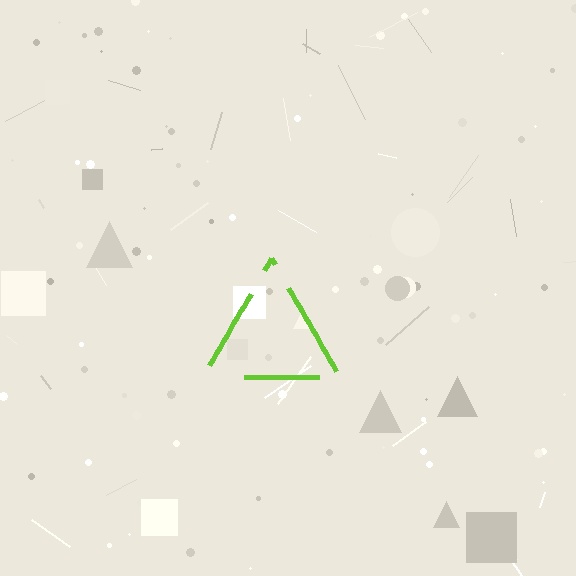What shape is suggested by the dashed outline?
The dashed outline suggests a triangle.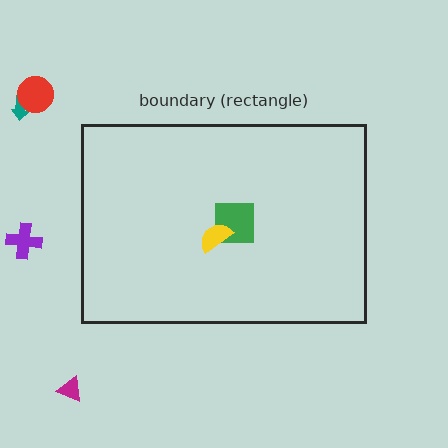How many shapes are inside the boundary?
2 inside, 4 outside.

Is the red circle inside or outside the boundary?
Outside.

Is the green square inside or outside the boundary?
Inside.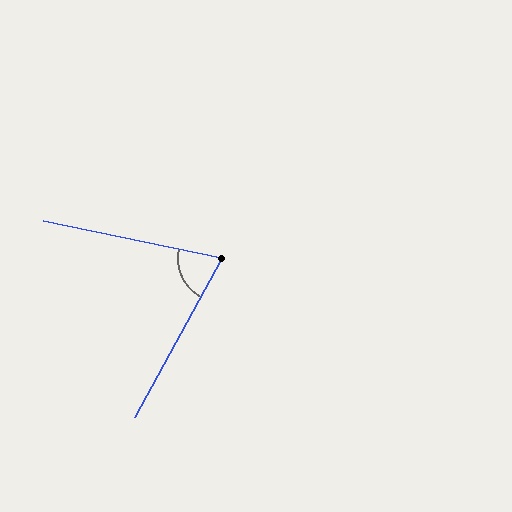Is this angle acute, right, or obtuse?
It is acute.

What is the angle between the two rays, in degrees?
Approximately 73 degrees.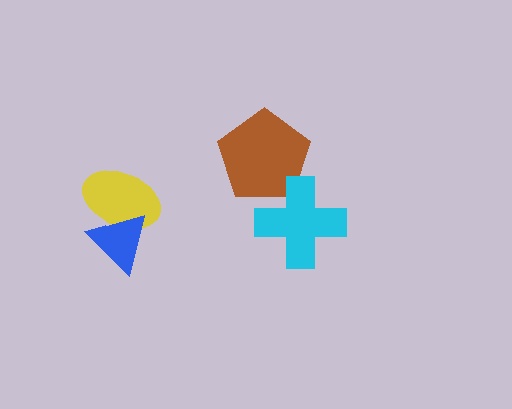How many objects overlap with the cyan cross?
1 object overlaps with the cyan cross.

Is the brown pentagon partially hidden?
Yes, it is partially covered by another shape.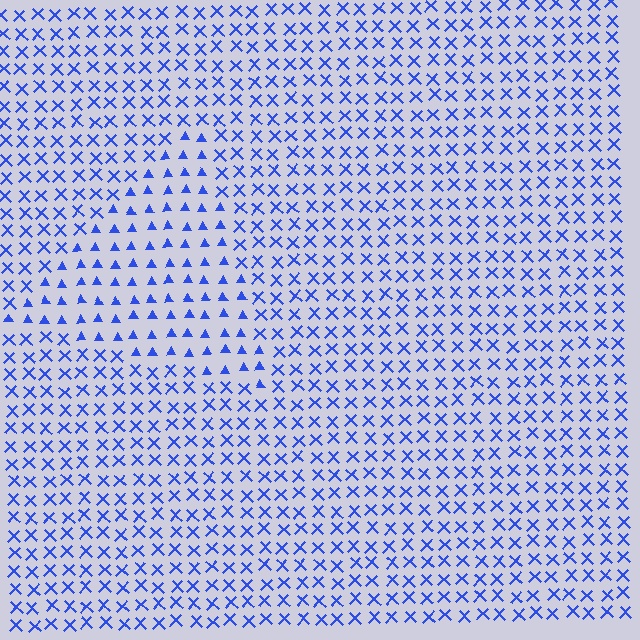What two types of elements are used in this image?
The image uses triangles inside the triangle region and X marks outside it.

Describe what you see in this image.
The image is filled with small blue elements arranged in a uniform grid. A triangle-shaped region contains triangles, while the surrounding area contains X marks. The boundary is defined purely by the change in element shape.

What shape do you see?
I see a triangle.